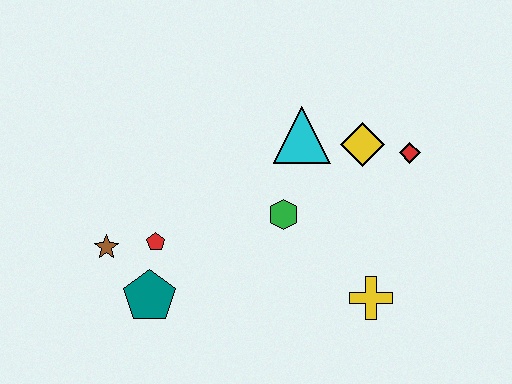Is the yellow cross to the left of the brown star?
No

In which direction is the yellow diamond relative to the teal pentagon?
The yellow diamond is to the right of the teal pentagon.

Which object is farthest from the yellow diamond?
The brown star is farthest from the yellow diamond.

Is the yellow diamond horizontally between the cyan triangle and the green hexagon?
No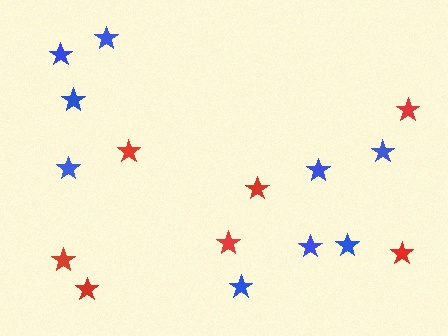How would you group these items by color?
There are 2 groups: one group of red stars (7) and one group of blue stars (9).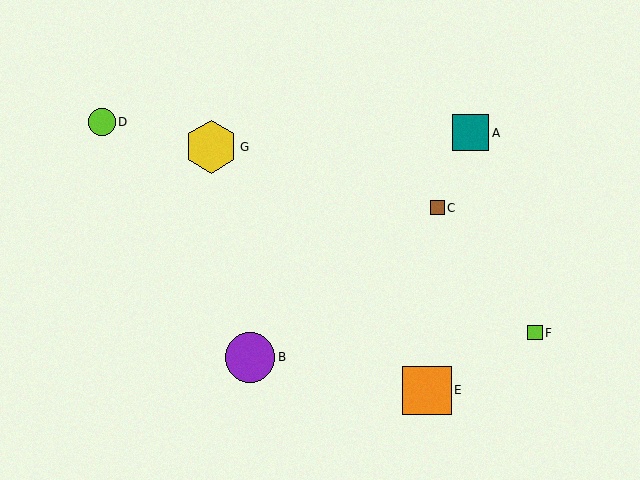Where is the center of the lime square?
The center of the lime square is at (535, 333).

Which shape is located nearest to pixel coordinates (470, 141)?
The teal square (labeled A) at (471, 133) is nearest to that location.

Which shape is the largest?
The yellow hexagon (labeled G) is the largest.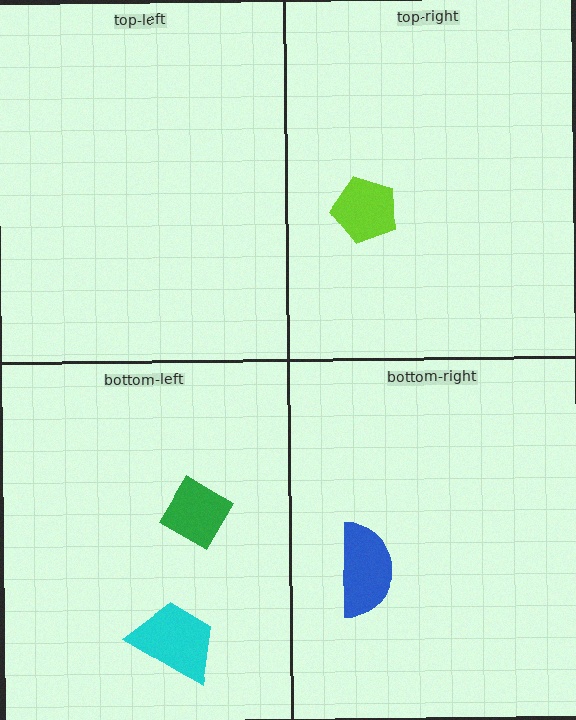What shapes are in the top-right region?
The lime pentagon.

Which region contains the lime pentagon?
The top-right region.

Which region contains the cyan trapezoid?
The bottom-left region.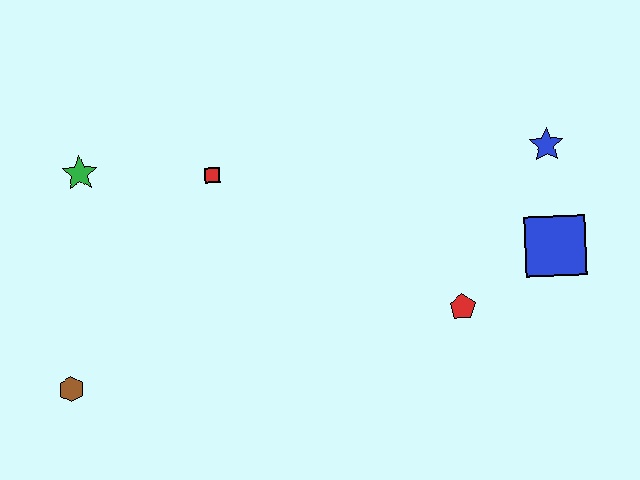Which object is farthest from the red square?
The blue square is farthest from the red square.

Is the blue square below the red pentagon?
No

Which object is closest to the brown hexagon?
The green star is closest to the brown hexagon.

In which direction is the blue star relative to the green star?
The blue star is to the right of the green star.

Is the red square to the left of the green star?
No